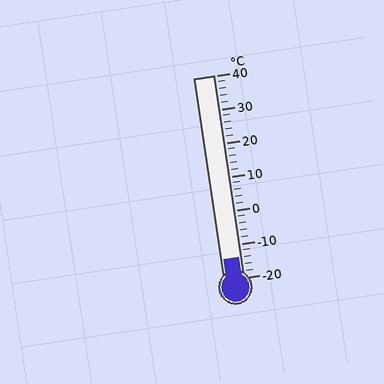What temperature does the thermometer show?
The thermometer shows approximately -14°C.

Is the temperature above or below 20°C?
The temperature is below 20°C.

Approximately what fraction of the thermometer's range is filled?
The thermometer is filled to approximately 10% of its range.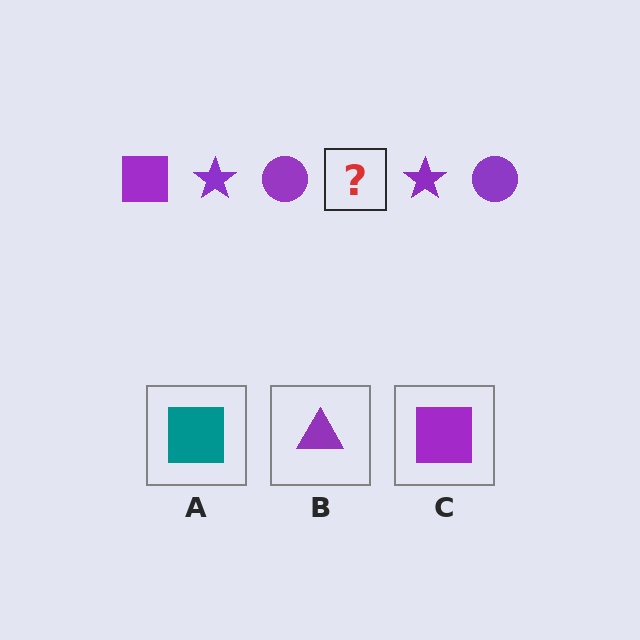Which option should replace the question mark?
Option C.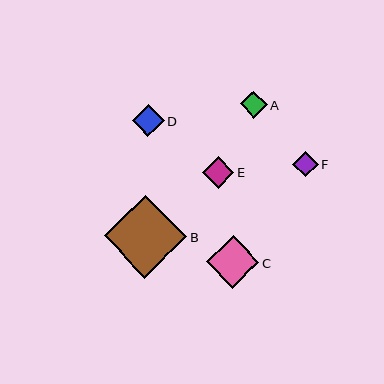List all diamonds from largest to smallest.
From largest to smallest: B, C, D, E, A, F.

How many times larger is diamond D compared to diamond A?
Diamond D is approximately 1.2 times the size of diamond A.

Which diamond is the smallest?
Diamond F is the smallest with a size of approximately 25 pixels.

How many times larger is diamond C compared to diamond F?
Diamond C is approximately 2.1 times the size of diamond F.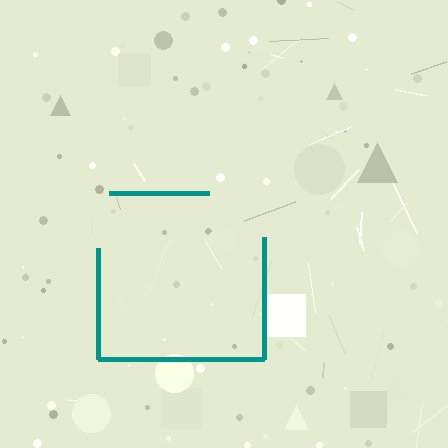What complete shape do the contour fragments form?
The contour fragments form a square.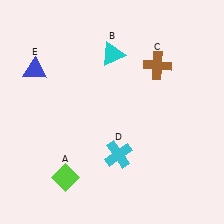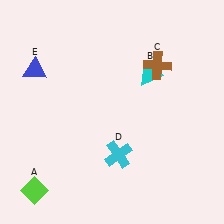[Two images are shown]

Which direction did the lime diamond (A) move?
The lime diamond (A) moved left.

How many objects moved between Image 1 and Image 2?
2 objects moved between the two images.